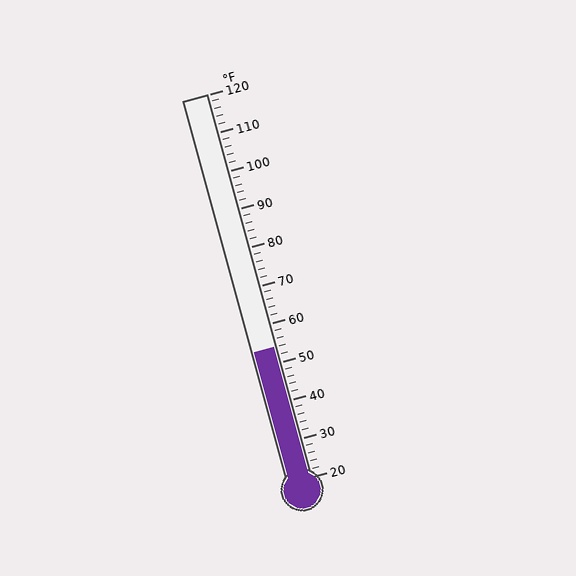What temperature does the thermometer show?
The thermometer shows approximately 54°F.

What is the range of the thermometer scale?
The thermometer scale ranges from 20°F to 120°F.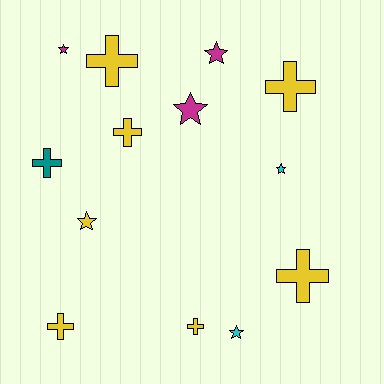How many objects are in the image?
There are 13 objects.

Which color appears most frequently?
Yellow, with 7 objects.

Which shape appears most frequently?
Cross, with 7 objects.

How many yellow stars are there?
There is 1 yellow star.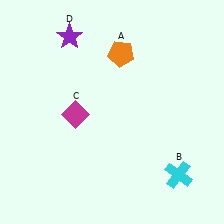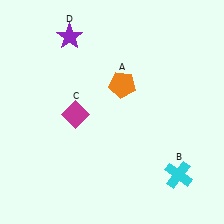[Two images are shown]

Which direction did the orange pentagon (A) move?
The orange pentagon (A) moved down.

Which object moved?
The orange pentagon (A) moved down.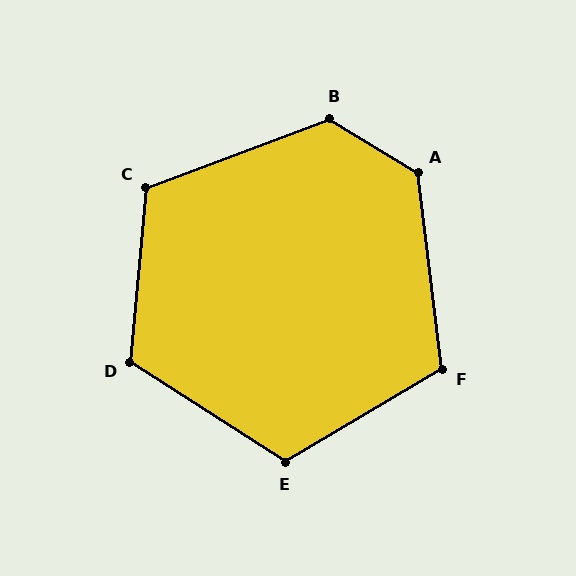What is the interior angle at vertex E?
Approximately 117 degrees (obtuse).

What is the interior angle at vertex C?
Approximately 116 degrees (obtuse).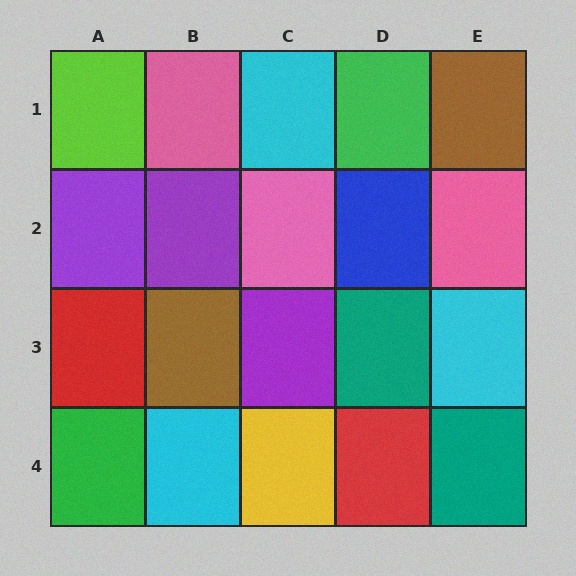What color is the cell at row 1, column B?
Pink.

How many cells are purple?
3 cells are purple.